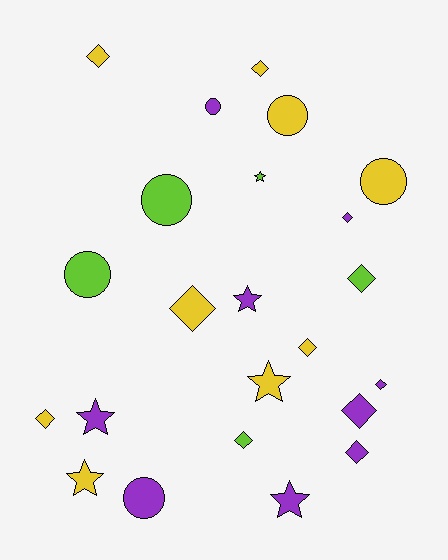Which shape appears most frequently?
Diamond, with 11 objects.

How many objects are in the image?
There are 23 objects.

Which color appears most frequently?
Yellow, with 9 objects.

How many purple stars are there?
There are 3 purple stars.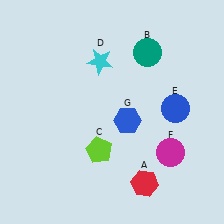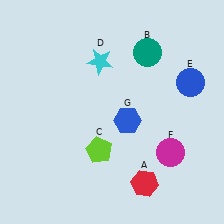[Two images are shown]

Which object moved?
The blue circle (E) moved up.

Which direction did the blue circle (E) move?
The blue circle (E) moved up.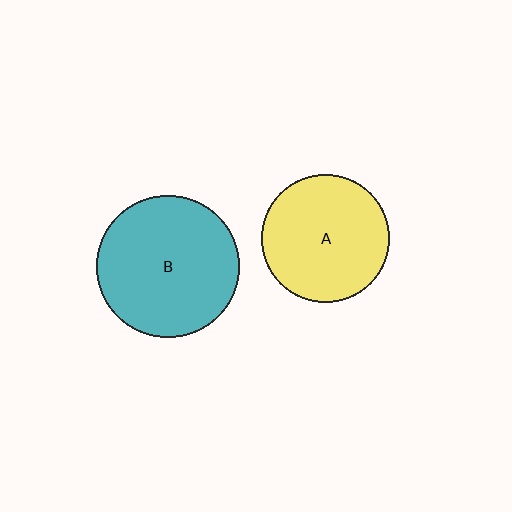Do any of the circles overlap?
No, none of the circles overlap.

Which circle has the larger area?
Circle B (teal).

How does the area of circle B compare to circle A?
Approximately 1.2 times.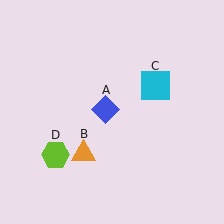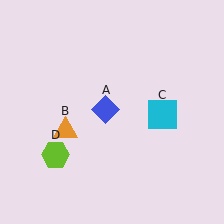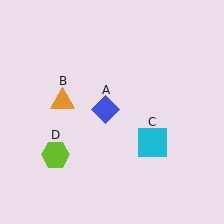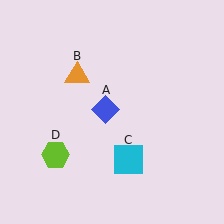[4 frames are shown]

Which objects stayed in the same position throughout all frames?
Blue diamond (object A) and lime hexagon (object D) remained stationary.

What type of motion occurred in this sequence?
The orange triangle (object B), cyan square (object C) rotated clockwise around the center of the scene.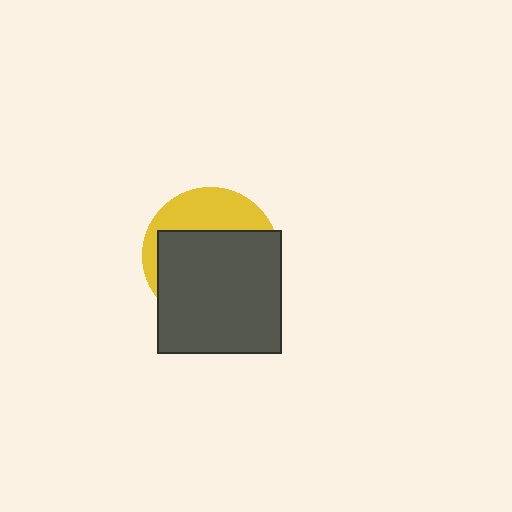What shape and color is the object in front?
The object in front is a dark gray square.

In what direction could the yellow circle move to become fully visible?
The yellow circle could move up. That would shift it out from behind the dark gray square entirely.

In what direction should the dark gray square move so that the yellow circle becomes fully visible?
The dark gray square should move down. That is the shortest direction to clear the overlap and leave the yellow circle fully visible.